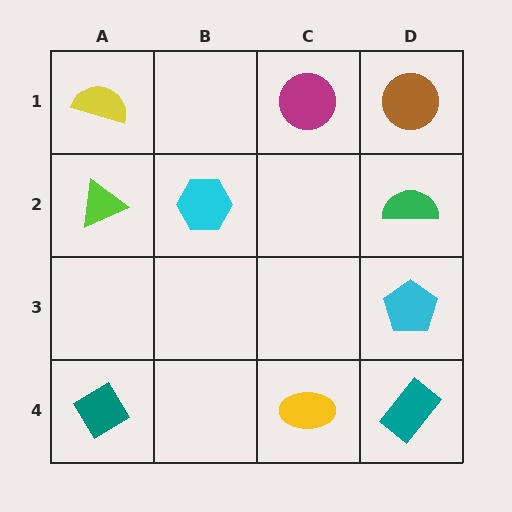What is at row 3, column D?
A cyan pentagon.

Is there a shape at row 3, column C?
No, that cell is empty.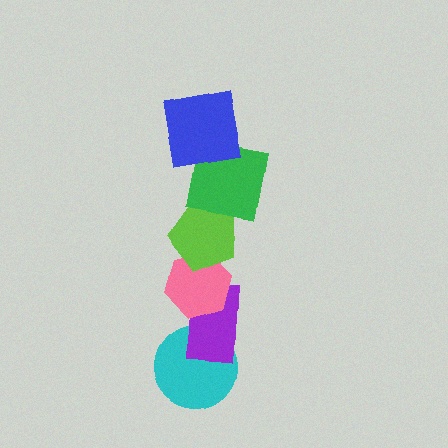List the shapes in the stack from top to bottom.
From top to bottom: the blue square, the green square, the lime pentagon, the pink hexagon, the purple rectangle, the cyan circle.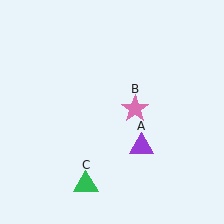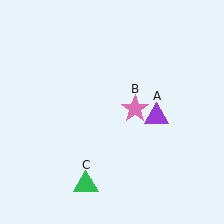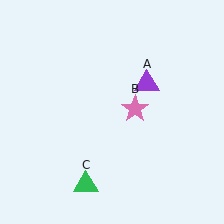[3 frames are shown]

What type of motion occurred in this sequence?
The purple triangle (object A) rotated counterclockwise around the center of the scene.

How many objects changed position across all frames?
1 object changed position: purple triangle (object A).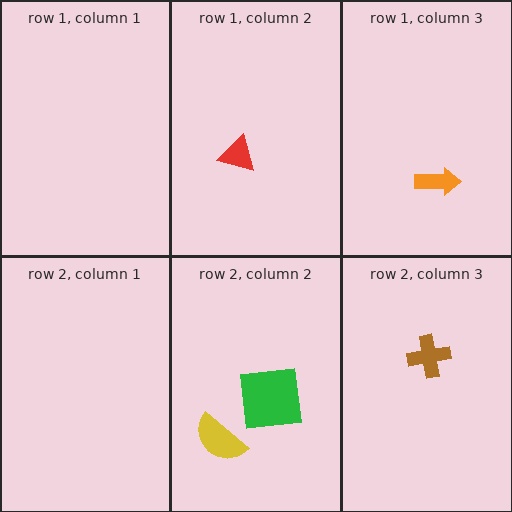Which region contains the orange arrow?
The row 1, column 3 region.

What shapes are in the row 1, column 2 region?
The red triangle.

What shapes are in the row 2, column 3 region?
The brown cross.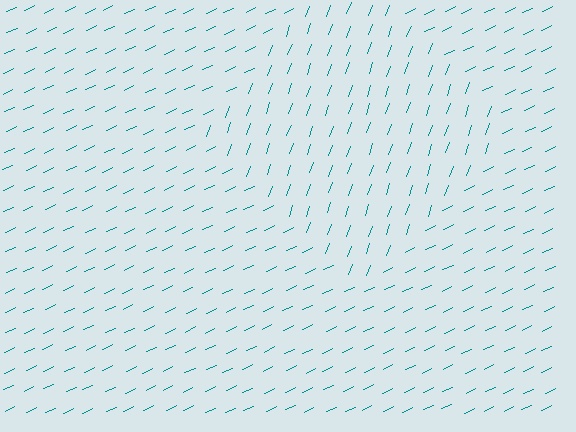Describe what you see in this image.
The image is filled with small teal line segments. A diamond region in the image has lines oriented differently from the surrounding lines, creating a visible texture boundary.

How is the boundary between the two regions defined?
The boundary is defined purely by a change in line orientation (approximately 45 degrees difference). All lines are the same color and thickness.